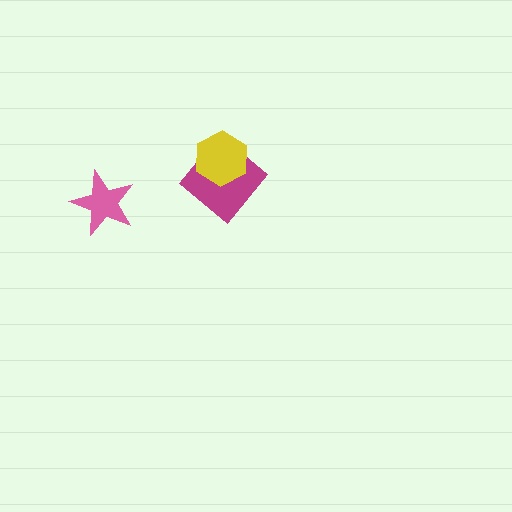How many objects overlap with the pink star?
0 objects overlap with the pink star.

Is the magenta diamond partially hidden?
Yes, it is partially covered by another shape.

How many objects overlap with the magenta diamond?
1 object overlaps with the magenta diamond.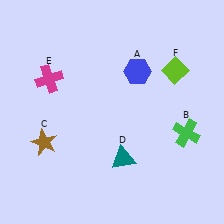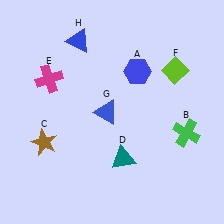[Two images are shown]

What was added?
A blue triangle (G), a blue triangle (H) were added in Image 2.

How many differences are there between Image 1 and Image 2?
There are 2 differences between the two images.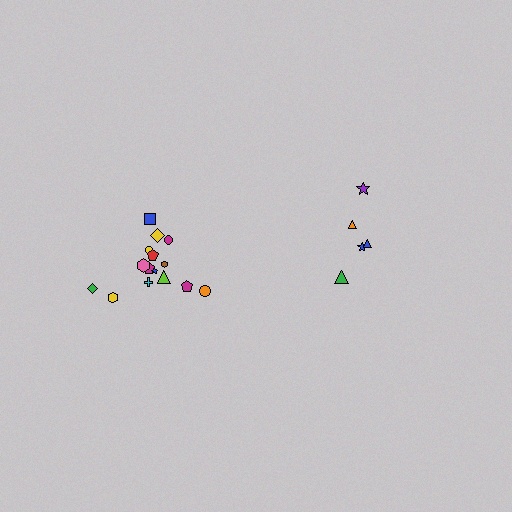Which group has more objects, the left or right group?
The left group.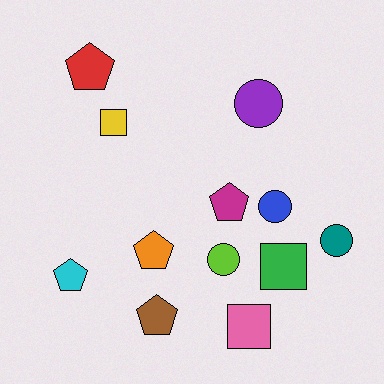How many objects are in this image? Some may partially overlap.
There are 12 objects.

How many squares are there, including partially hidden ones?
There are 3 squares.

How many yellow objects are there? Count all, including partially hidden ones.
There is 1 yellow object.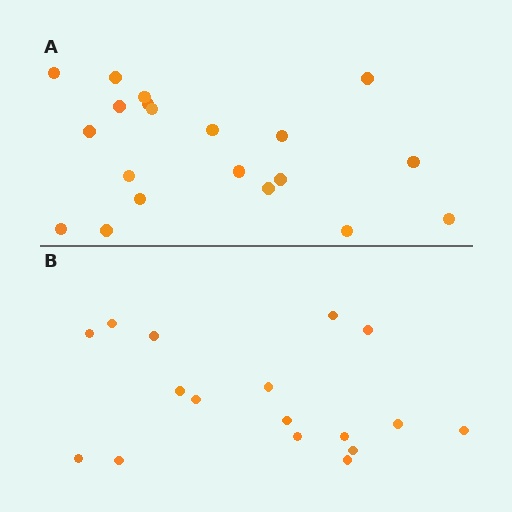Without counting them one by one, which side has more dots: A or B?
Region A (the top region) has more dots.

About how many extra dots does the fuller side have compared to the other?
Region A has just a few more — roughly 2 or 3 more dots than region B.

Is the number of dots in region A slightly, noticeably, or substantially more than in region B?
Region A has only slightly more — the two regions are fairly close. The ratio is roughly 1.2 to 1.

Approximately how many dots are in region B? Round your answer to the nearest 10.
About 20 dots. (The exact count is 17, which rounds to 20.)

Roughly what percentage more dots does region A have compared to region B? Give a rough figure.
About 20% more.